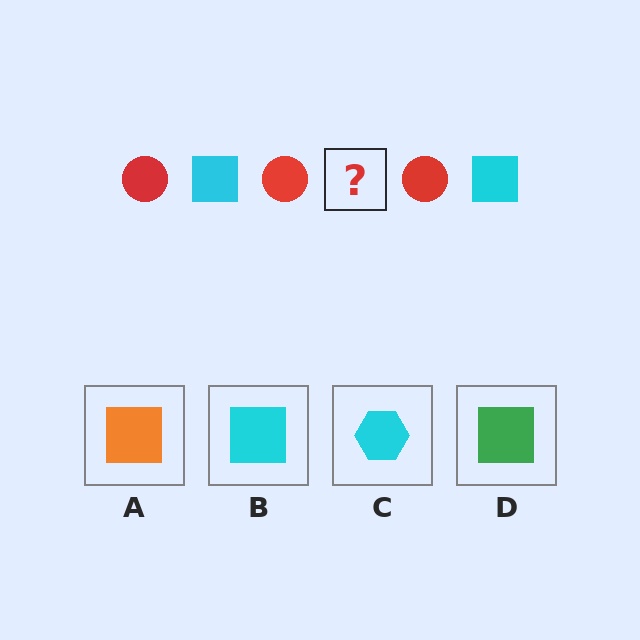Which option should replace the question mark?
Option B.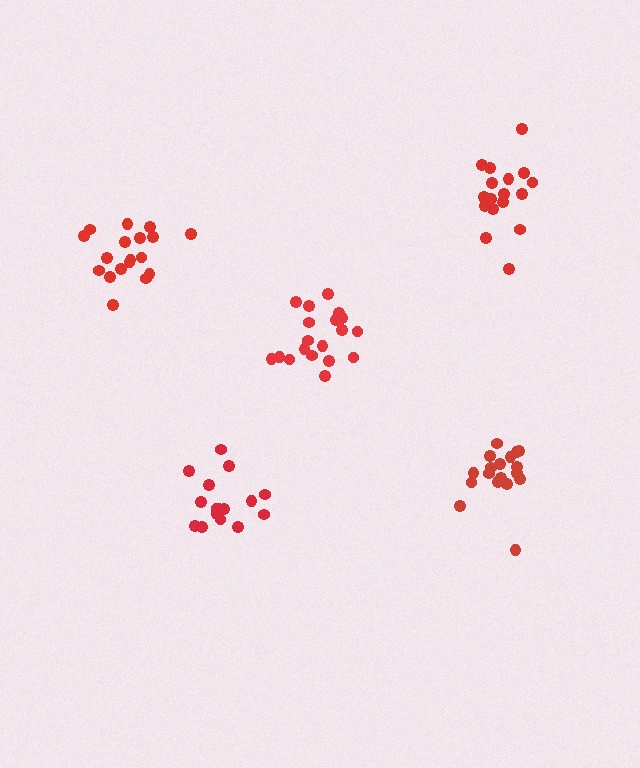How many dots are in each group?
Group 1: 17 dots, Group 2: 17 dots, Group 3: 18 dots, Group 4: 18 dots, Group 5: 19 dots (89 total).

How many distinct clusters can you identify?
There are 5 distinct clusters.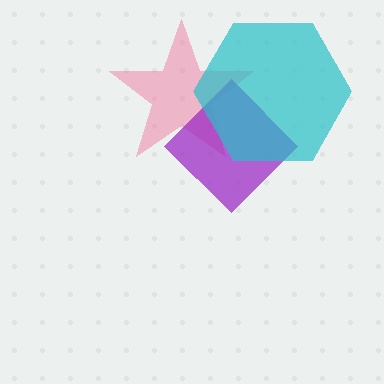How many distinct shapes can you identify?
There are 3 distinct shapes: a pink star, a purple diamond, a cyan hexagon.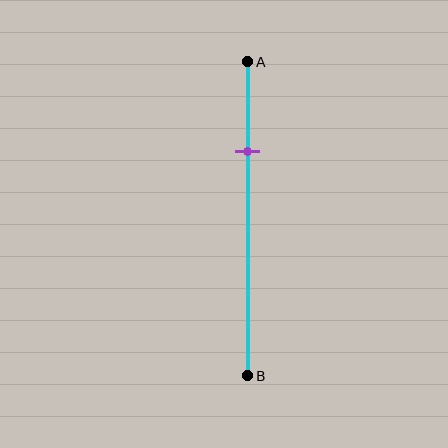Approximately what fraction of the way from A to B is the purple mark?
The purple mark is approximately 30% of the way from A to B.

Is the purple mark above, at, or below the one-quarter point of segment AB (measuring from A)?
The purple mark is below the one-quarter point of segment AB.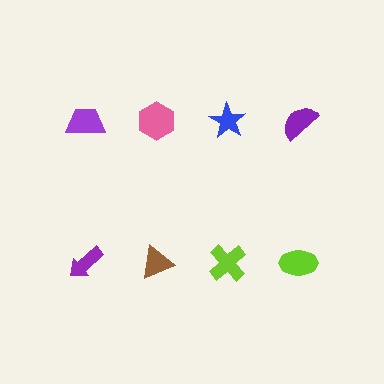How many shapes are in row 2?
4 shapes.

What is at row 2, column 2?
A brown triangle.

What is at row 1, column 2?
A pink hexagon.